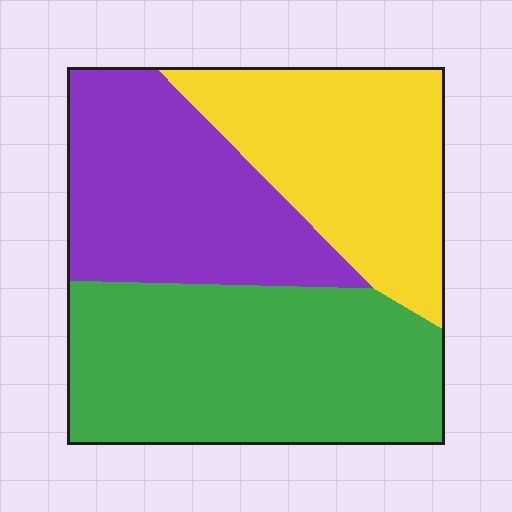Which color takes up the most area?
Green, at roughly 40%.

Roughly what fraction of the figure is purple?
Purple takes up about one third (1/3) of the figure.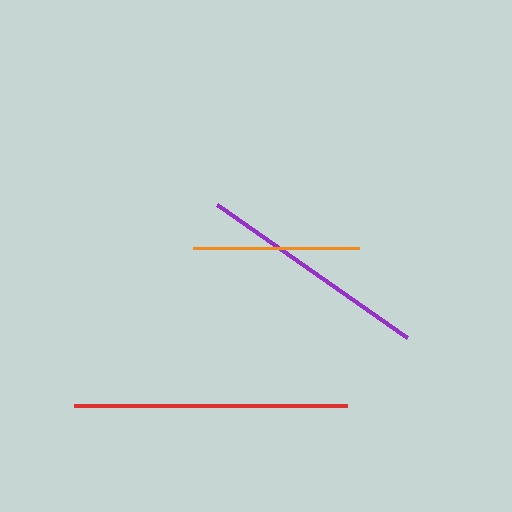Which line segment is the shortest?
The orange line is the shortest at approximately 167 pixels.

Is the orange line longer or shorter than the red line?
The red line is longer than the orange line.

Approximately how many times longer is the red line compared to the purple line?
The red line is approximately 1.2 times the length of the purple line.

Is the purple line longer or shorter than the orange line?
The purple line is longer than the orange line.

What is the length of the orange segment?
The orange segment is approximately 167 pixels long.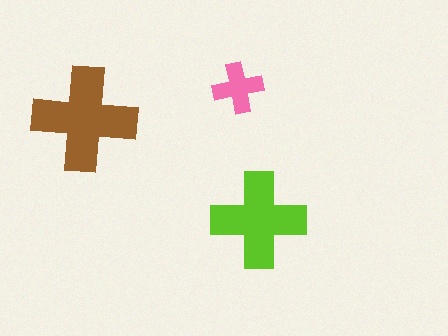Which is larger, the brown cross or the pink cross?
The brown one.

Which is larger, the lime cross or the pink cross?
The lime one.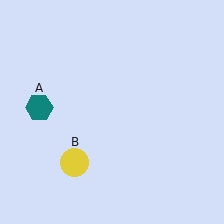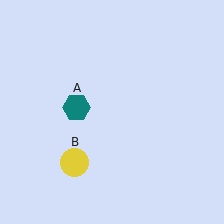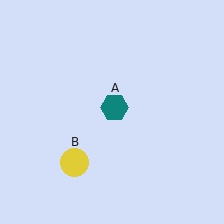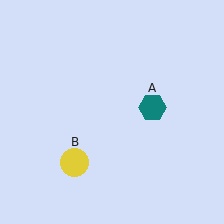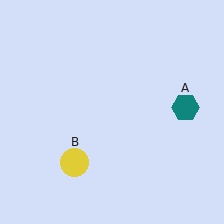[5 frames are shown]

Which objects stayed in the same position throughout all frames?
Yellow circle (object B) remained stationary.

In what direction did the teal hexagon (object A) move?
The teal hexagon (object A) moved right.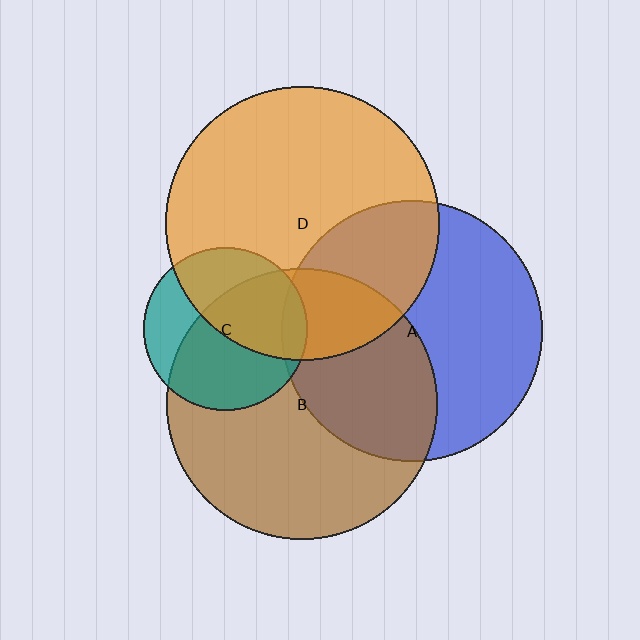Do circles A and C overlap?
Yes.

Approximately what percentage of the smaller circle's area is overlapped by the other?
Approximately 10%.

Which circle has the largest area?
Circle D (orange).